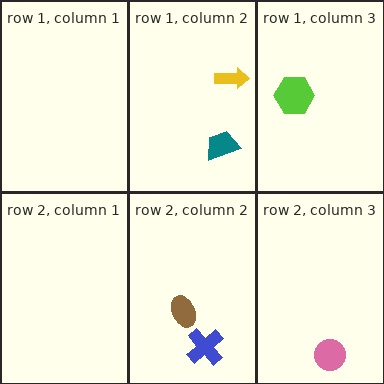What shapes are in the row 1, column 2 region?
The teal trapezoid, the yellow arrow.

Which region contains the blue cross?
The row 2, column 2 region.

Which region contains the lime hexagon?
The row 1, column 3 region.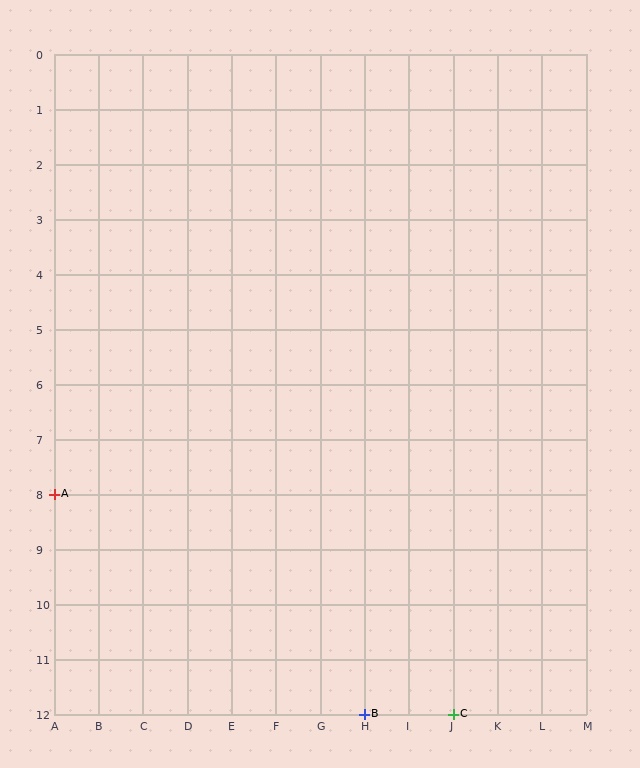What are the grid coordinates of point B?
Point B is at grid coordinates (H, 12).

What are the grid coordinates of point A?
Point A is at grid coordinates (A, 8).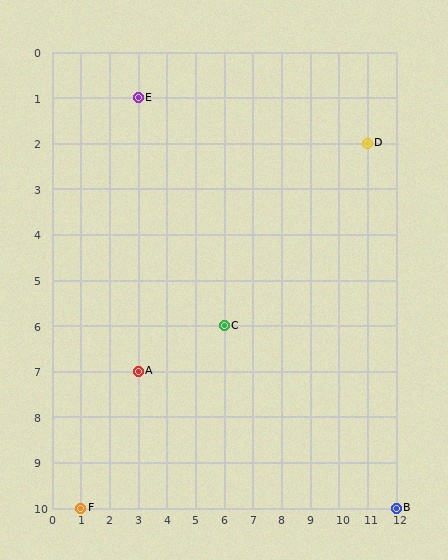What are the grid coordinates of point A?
Point A is at grid coordinates (3, 7).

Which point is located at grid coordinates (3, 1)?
Point E is at (3, 1).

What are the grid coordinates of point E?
Point E is at grid coordinates (3, 1).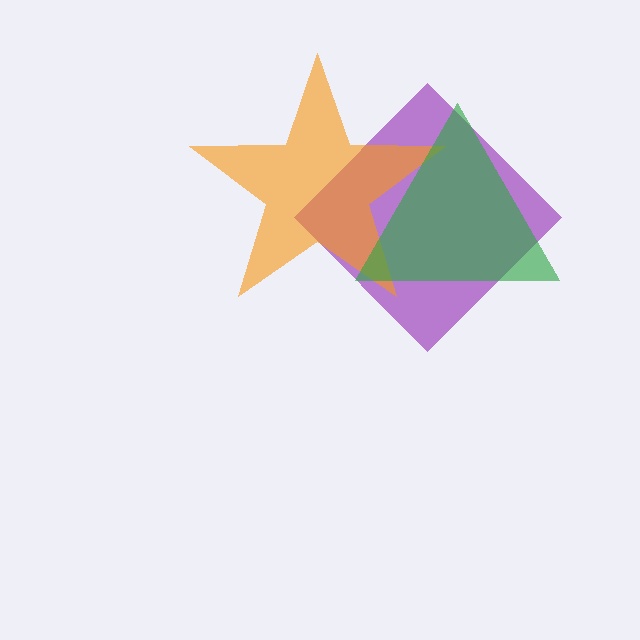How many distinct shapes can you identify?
There are 3 distinct shapes: a purple diamond, an orange star, a green triangle.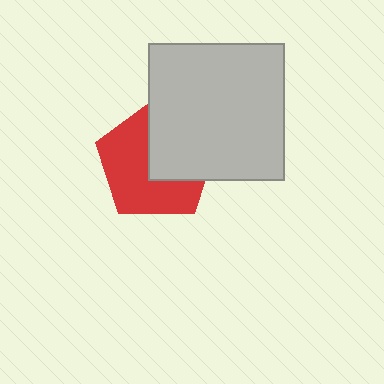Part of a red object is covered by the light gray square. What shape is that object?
It is a pentagon.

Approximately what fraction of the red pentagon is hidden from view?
Roughly 43% of the red pentagon is hidden behind the light gray square.